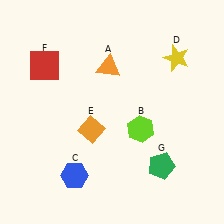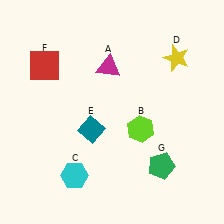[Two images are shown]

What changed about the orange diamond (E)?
In Image 1, E is orange. In Image 2, it changed to teal.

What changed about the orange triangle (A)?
In Image 1, A is orange. In Image 2, it changed to magenta.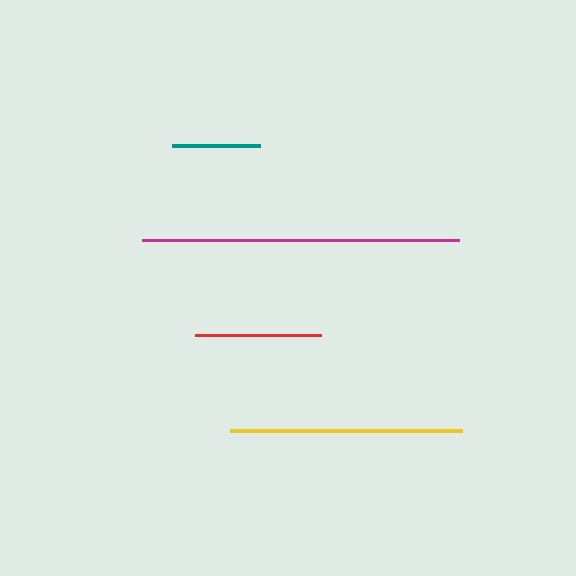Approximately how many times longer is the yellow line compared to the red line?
The yellow line is approximately 1.8 times the length of the red line.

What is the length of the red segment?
The red segment is approximately 127 pixels long.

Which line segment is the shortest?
The teal line is the shortest at approximately 88 pixels.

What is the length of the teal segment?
The teal segment is approximately 88 pixels long.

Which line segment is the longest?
The magenta line is the longest at approximately 317 pixels.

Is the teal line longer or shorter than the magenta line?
The magenta line is longer than the teal line.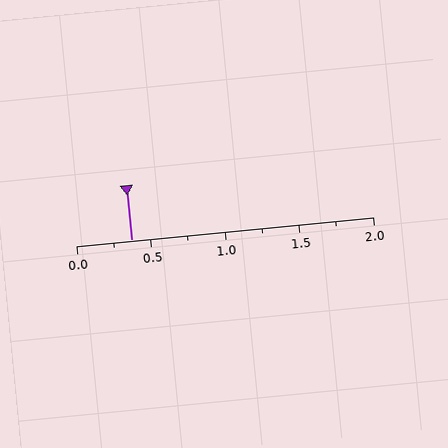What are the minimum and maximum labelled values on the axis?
The axis runs from 0.0 to 2.0.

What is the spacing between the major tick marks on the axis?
The major ticks are spaced 0.5 apart.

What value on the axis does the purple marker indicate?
The marker indicates approximately 0.38.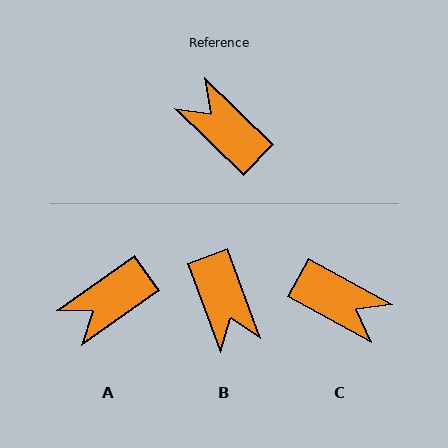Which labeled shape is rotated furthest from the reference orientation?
C, about 165 degrees away.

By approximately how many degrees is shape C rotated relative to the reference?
Approximately 165 degrees clockwise.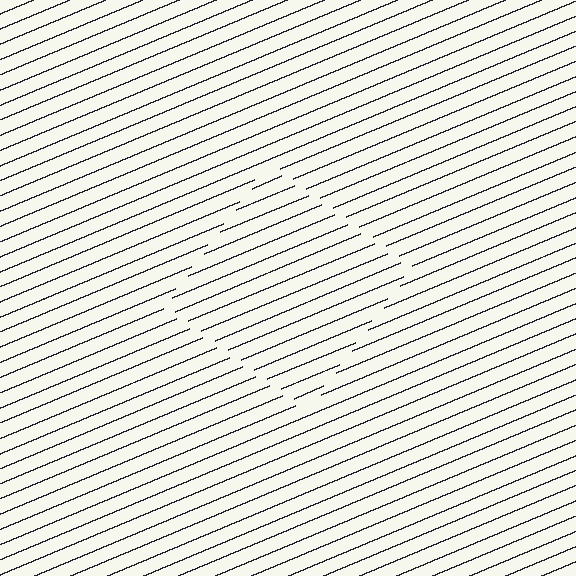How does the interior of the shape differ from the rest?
The interior of the shape contains the same grating, shifted by half a period — the contour is defined by the phase discontinuity where line-ends from the inner and outer gratings abut.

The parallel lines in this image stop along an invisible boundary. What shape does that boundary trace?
An illusory square. The interior of the shape contains the same grating, shifted by half a period — the contour is defined by the phase discontinuity where line-ends from the inner and outer gratings abut.